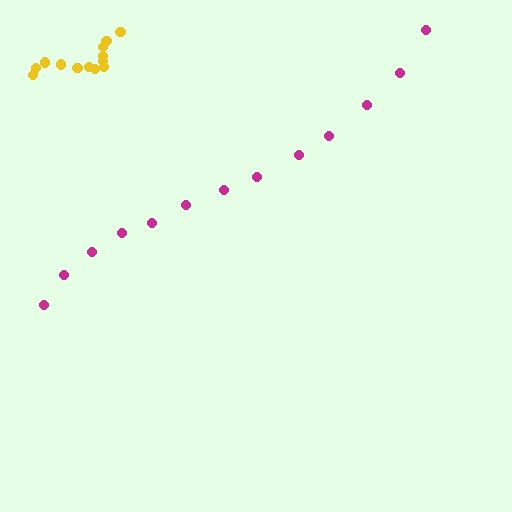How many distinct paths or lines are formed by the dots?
There are 2 distinct paths.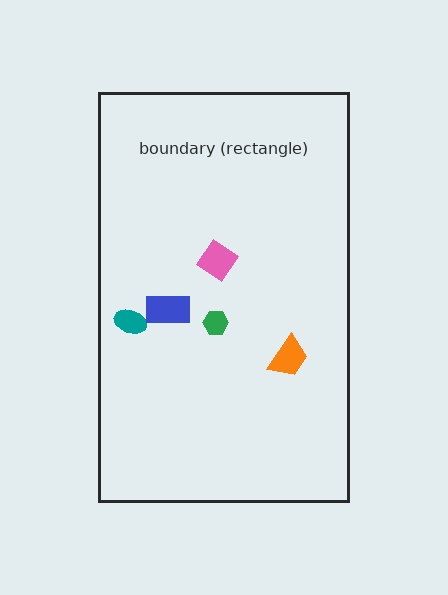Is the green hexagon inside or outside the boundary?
Inside.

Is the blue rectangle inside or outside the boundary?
Inside.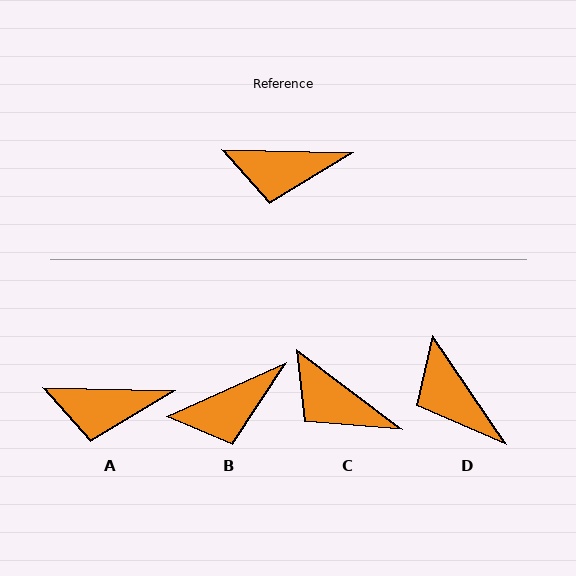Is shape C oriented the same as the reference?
No, it is off by about 35 degrees.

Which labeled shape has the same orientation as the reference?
A.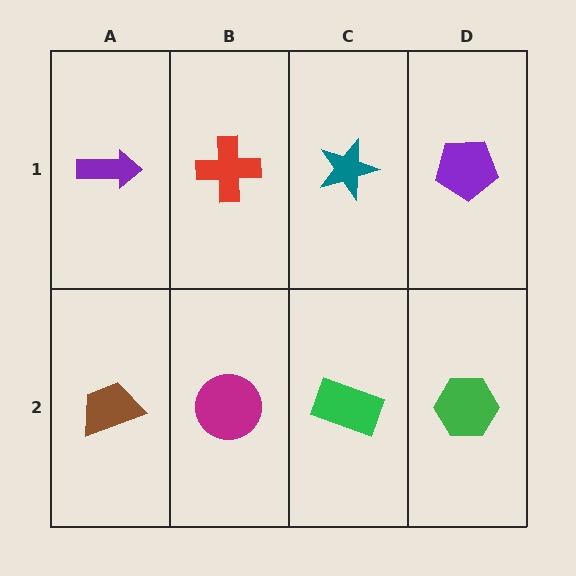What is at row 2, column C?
A green rectangle.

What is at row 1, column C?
A teal star.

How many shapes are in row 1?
4 shapes.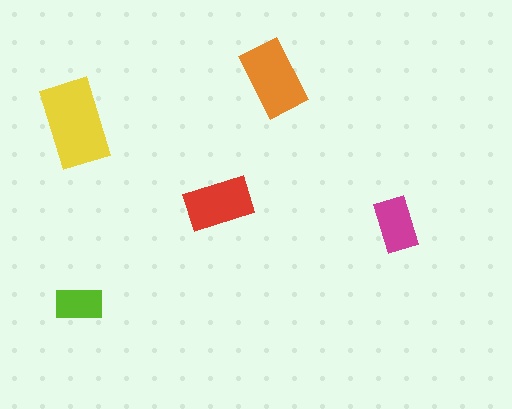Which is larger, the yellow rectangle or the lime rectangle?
The yellow one.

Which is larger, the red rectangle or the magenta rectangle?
The red one.